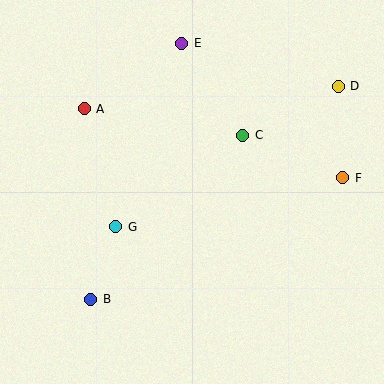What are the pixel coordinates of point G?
Point G is at (116, 227).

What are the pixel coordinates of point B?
Point B is at (91, 299).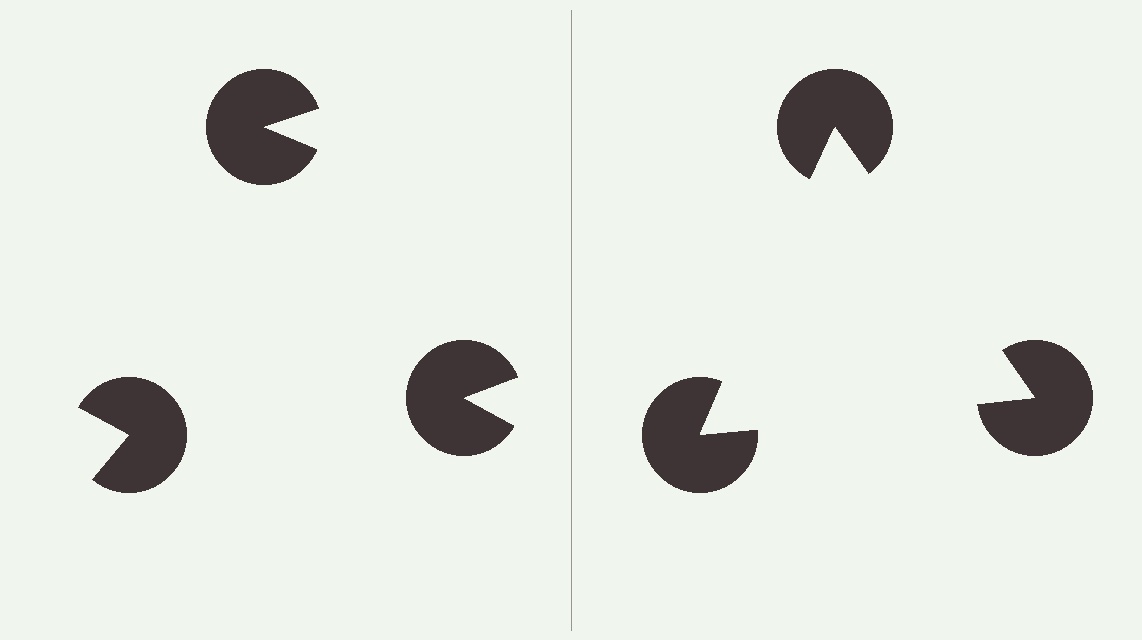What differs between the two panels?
The pac-man discs are positioned identically on both sides; only the wedge orientations differ. On the right they align to a triangle; on the left they are misaligned.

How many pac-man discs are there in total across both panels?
6 — 3 on each side.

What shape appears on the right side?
An illusory triangle.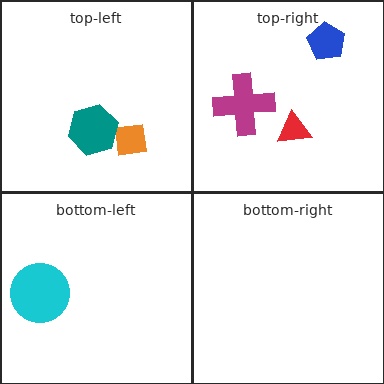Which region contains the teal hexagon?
The top-left region.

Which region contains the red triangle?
The top-right region.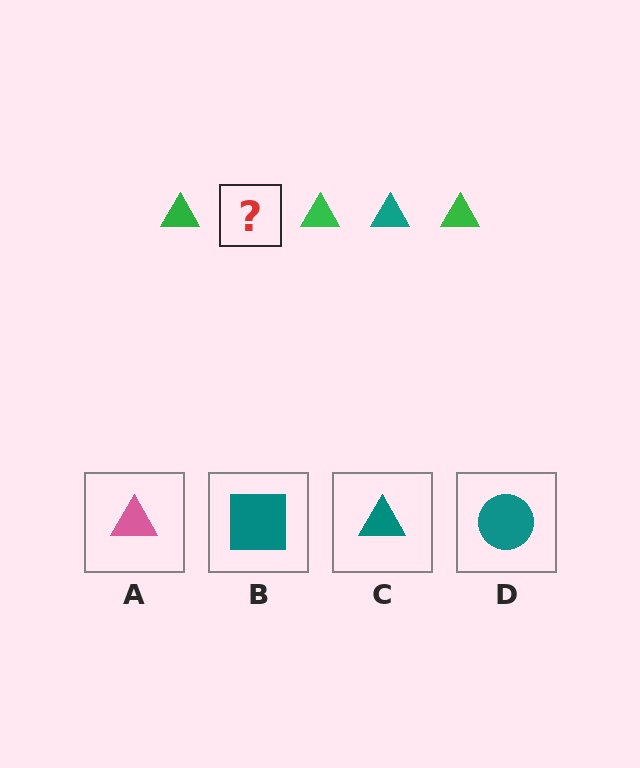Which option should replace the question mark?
Option C.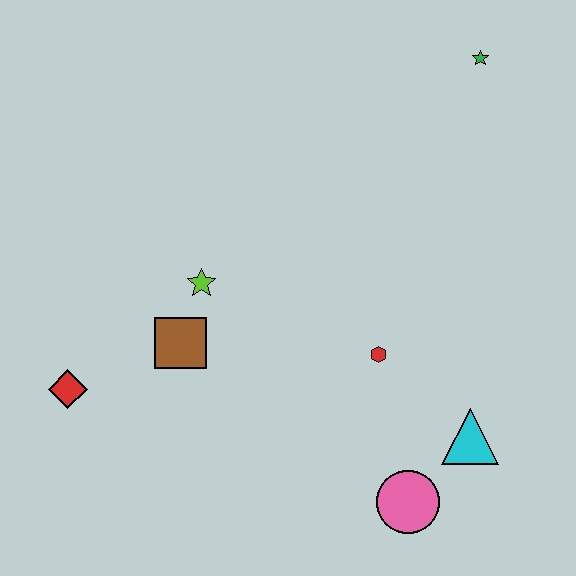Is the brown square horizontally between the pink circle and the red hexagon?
No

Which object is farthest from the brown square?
The green star is farthest from the brown square.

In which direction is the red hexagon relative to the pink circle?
The red hexagon is above the pink circle.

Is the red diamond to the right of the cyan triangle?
No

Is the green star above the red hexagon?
Yes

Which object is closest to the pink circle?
The cyan triangle is closest to the pink circle.